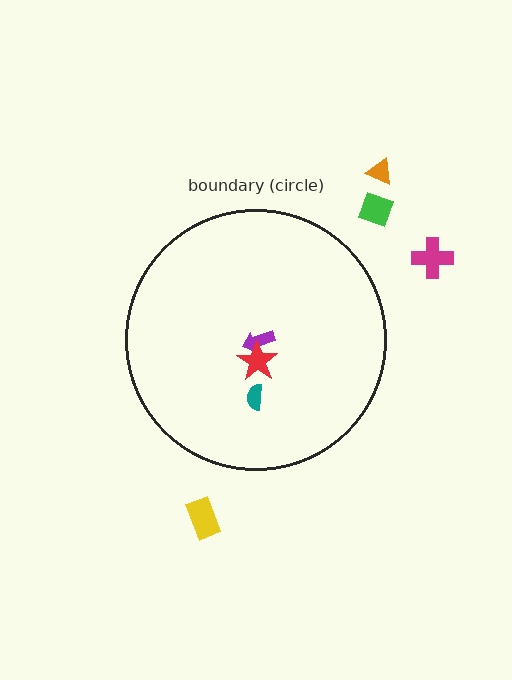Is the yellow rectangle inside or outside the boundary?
Outside.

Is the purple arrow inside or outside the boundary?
Inside.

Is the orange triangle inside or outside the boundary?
Outside.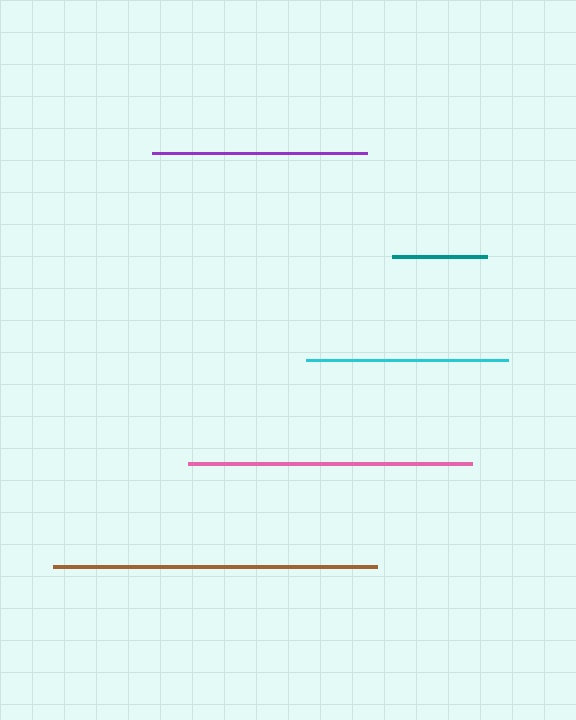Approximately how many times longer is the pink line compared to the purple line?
The pink line is approximately 1.3 times the length of the purple line.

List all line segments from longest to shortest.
From longest to shortest: brown, pink, purple, cyan, teal.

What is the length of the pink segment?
The pink segment is approximately 284 pixels long.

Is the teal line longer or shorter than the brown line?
The brown line is longer than the teal line.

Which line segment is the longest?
The brown line is the longest at approximately 324 pixels.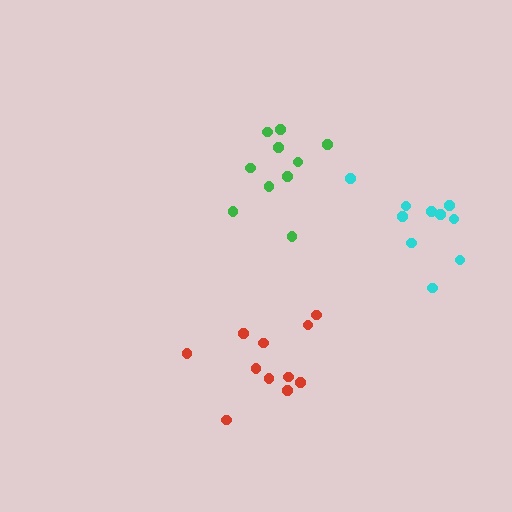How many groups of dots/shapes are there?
There are 3 groups.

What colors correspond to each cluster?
The clusters are colored: green, red, cyan.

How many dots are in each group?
Group 1: 10 dots, Group 2: 11 dots, Group 3: 10 dots (31 total).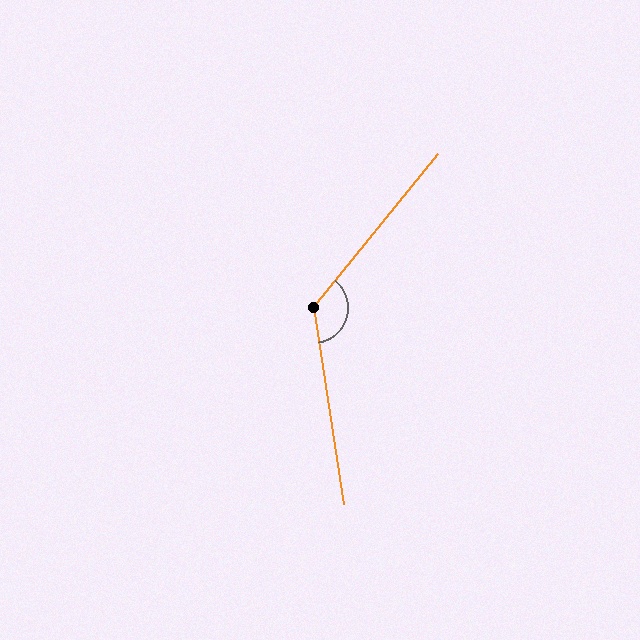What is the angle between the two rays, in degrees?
Approximately 132 degrees.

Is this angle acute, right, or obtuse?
It is obtuse.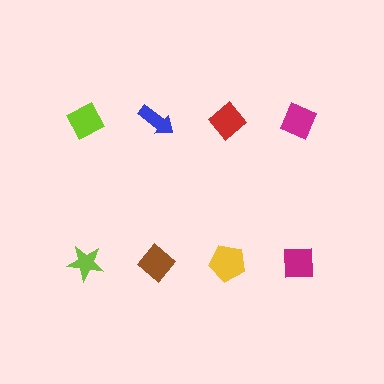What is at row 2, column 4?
A magenta square.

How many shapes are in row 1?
4 shapes.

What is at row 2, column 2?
A brown diamond.